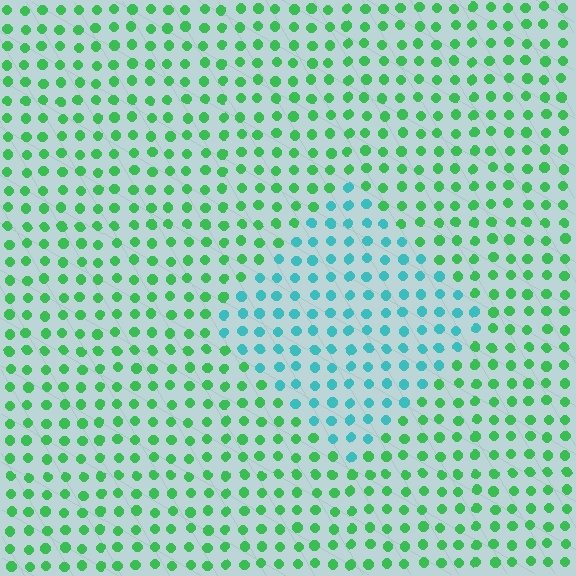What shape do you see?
I see a diamond.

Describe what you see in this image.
The image is filled with small green elements in a uniform arrangement. A diamond-shaped region is visible where the elements are tinted to a slightly different hue, forming a subtle color boundary.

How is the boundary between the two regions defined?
The boundary is defined purely by a slight shift in hue (about 49 degrees). Spacing, size, and orientation are identical on both sides.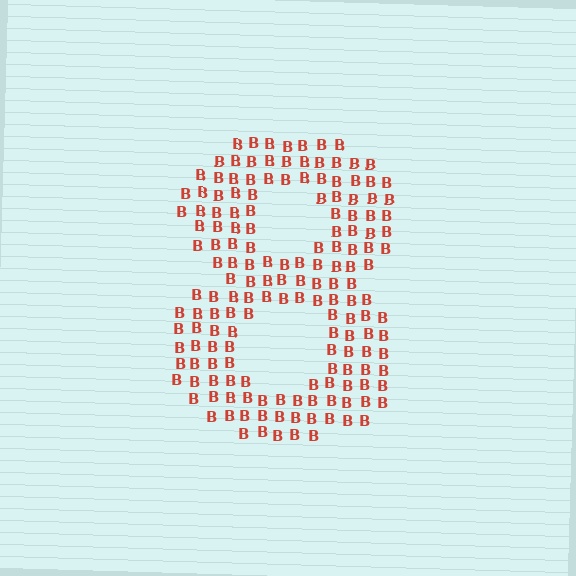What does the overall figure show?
The overall figure shows the digit 8.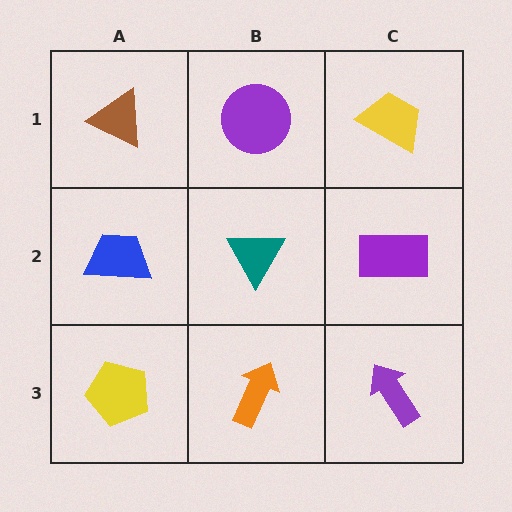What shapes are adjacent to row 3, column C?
A purple rectangle (row 2, column C), an orange arrow (row 3, column B).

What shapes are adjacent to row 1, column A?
A blue trapezoid (row 2, column A), a purple circle (row 1, column B).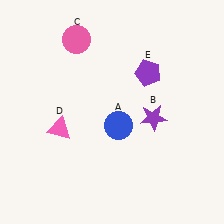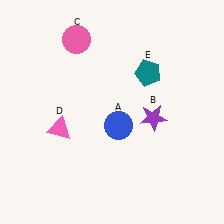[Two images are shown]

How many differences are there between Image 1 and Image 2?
There is 1 difference between the two images.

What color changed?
The pentagon (E) changed from purple in Image 1 to teal in Image 2.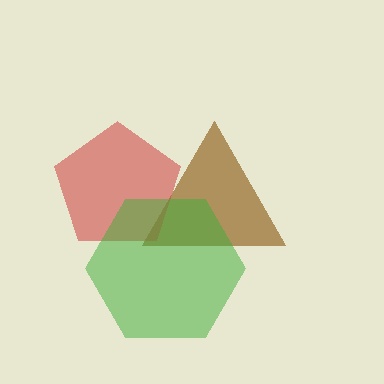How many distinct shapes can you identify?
There are 3 distinct shapes: a brown triangle, a red pentagon, a green hexagon.